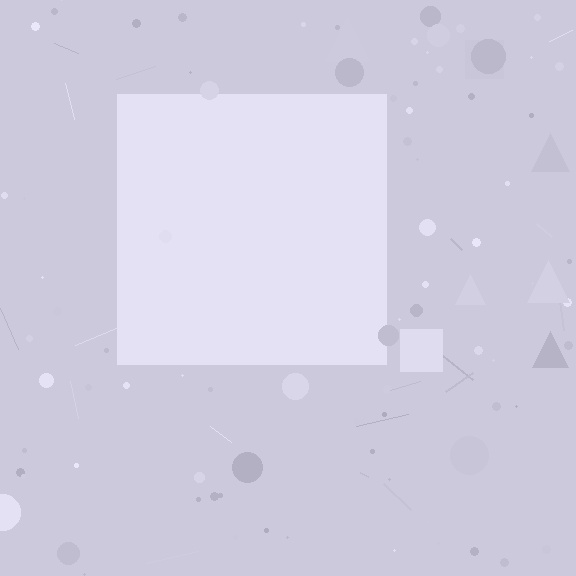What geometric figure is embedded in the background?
A square is embedded in the background.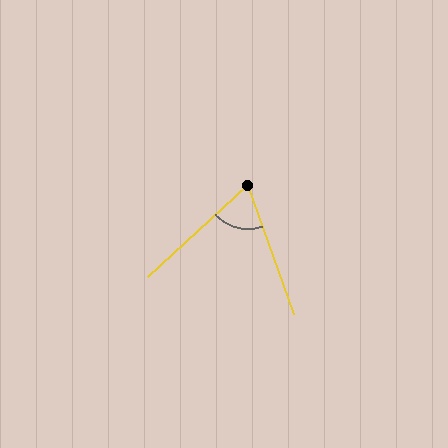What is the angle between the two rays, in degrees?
Approximately 67 degrees.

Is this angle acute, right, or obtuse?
It is acute.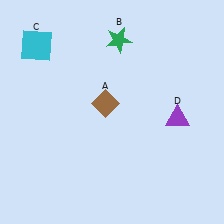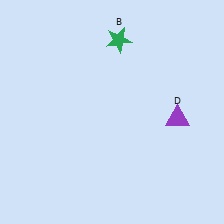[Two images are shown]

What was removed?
The cyan square (C), the brown diamond (A) were removed in Image 2.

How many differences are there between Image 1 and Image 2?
There are 2 differences between the two images.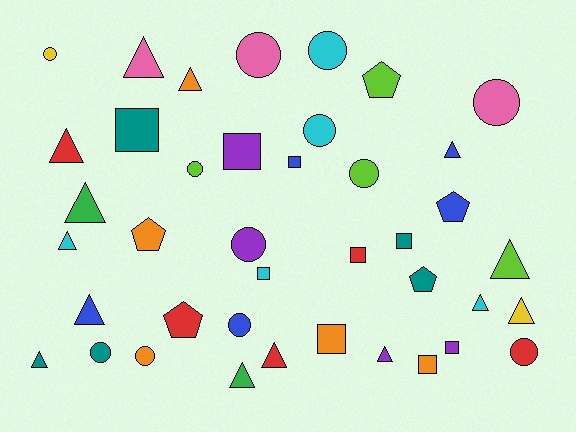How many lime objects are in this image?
There are 4 lime objects.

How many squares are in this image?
There are 9 squares.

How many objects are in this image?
There are 40 objects.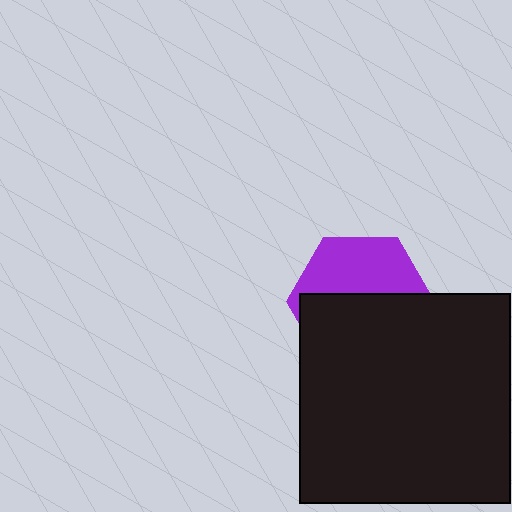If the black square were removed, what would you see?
You would see the complete purple hexagon.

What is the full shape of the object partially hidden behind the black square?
The partially hidden object is a purple hexagon.